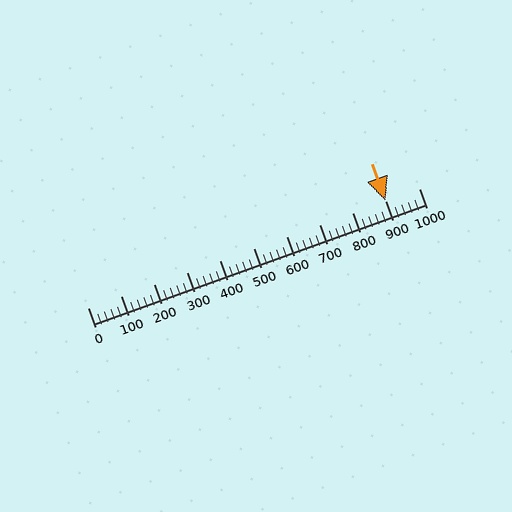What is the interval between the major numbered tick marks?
The major tick marks are spaced 100 units apart.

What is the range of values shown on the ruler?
The ruler shows values from 0 to 1000.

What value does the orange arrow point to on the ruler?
The orange arrow points to approximately 900.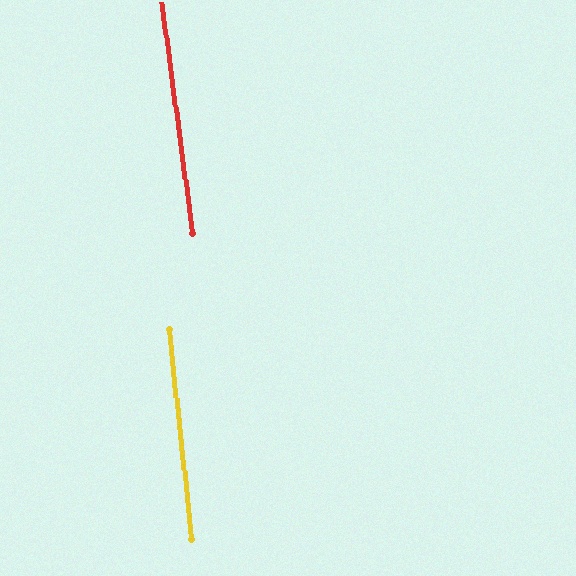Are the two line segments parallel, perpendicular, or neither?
Parallel — their directions differ by only 1.1°.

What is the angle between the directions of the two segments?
Approximately 1 degree.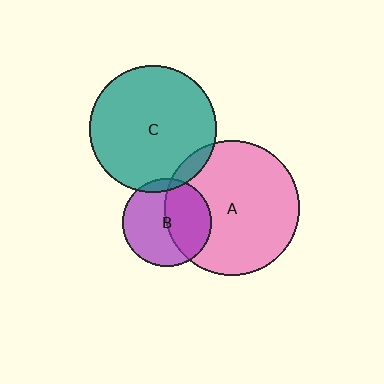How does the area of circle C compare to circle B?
Approximately 2.1 times.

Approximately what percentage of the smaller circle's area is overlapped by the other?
Approximately 5%.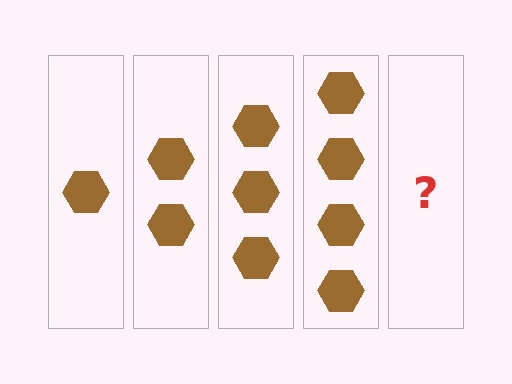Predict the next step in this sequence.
The next step is 5 hexagons.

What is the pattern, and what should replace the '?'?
The pattern is that each step adds one more hexagon. The '?' should be 5 hexagons.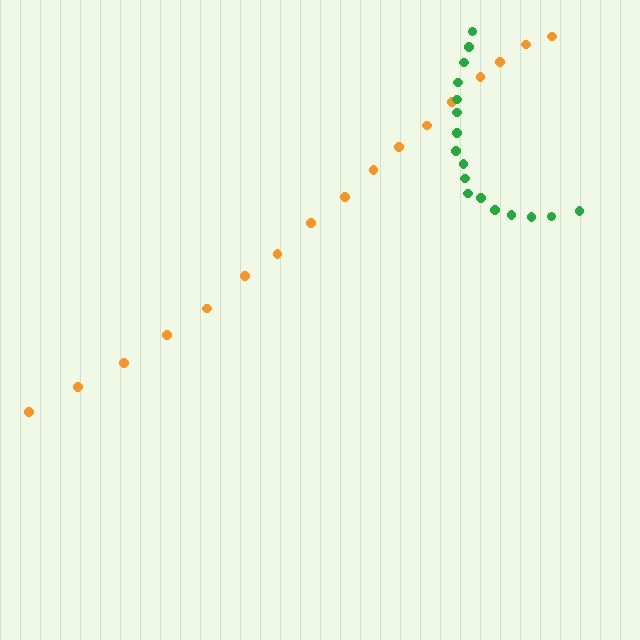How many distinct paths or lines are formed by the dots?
There are 2 distinct paths.